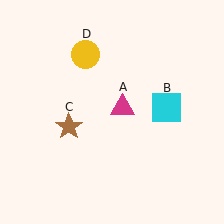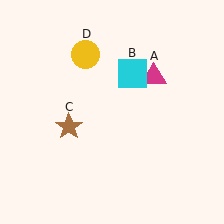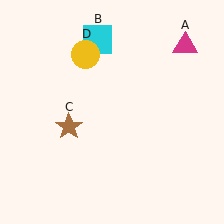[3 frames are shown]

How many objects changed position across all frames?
2 objects changed position: magenta triangle (object A), cyan square (object B).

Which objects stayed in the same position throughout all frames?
Brown star (object C) and yellow circle (object D) remained stationary.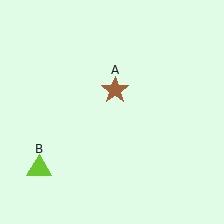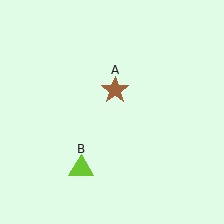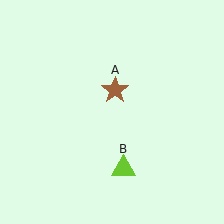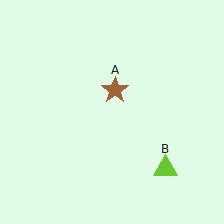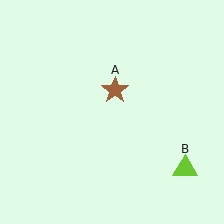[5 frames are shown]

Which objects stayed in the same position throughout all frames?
Brown star (object A) remained stationary.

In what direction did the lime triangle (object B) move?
The lime triangle (object B) moved right.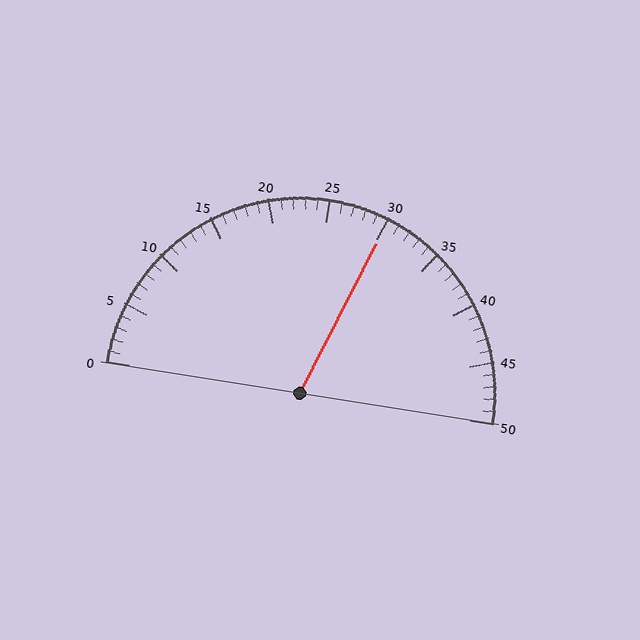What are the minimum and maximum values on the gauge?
The gauge ranges from 0 to 50.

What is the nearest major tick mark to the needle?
The nearest major tick mark is 30.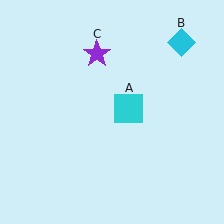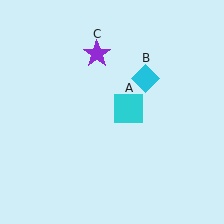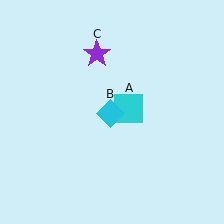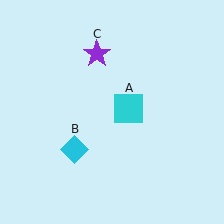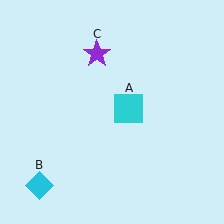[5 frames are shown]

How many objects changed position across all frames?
1 object changed position: cyan diamond (object B).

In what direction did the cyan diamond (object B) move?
The cyan diamond (object B) moved down and to the left.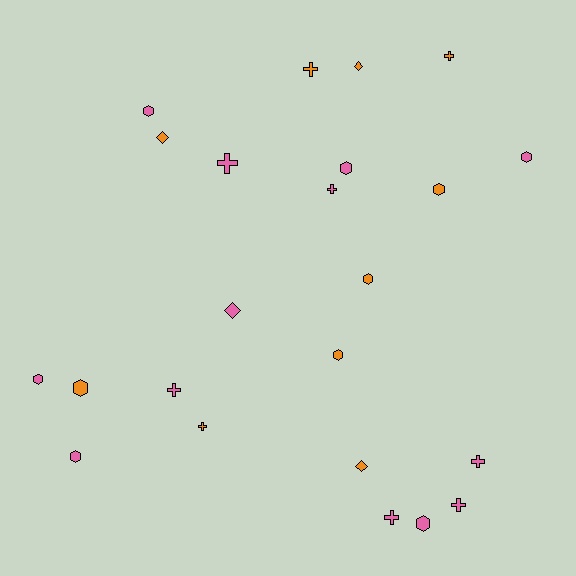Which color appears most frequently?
Pink, with 13 objects.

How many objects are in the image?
There are 23 objects.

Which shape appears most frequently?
Hexagon, with 10 objects.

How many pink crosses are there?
There are 6 pink crosses.